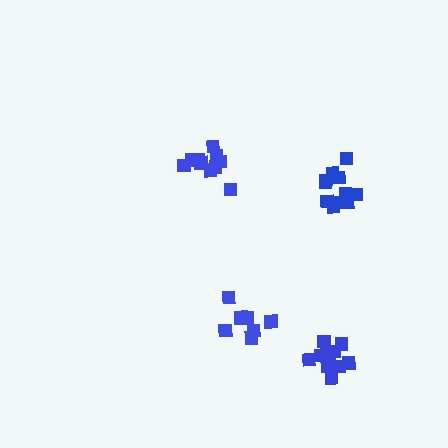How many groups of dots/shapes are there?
There are 4 groups.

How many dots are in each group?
Group 1: 11 dots, Group 2: 12 dots, Group 3: 7 dots, Group 4: 10 dots (40 total).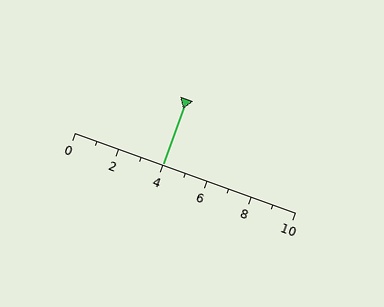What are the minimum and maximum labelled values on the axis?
The axis runs from 0 to 10.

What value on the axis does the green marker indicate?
The marker indicates approximately 4.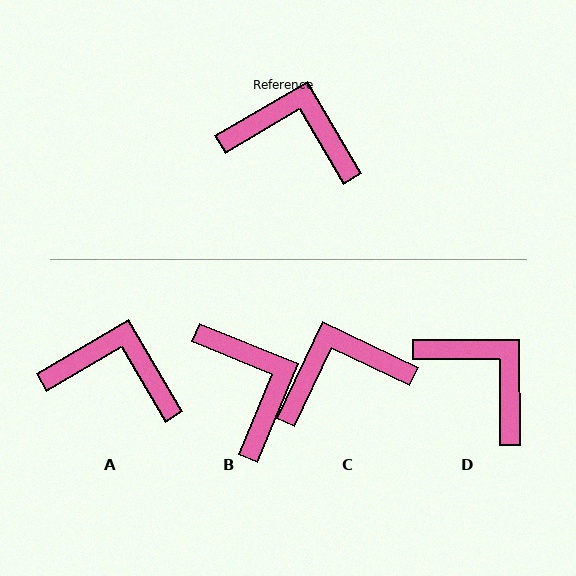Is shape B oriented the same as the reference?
No, it is off by about 53 degrees.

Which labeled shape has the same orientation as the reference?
A.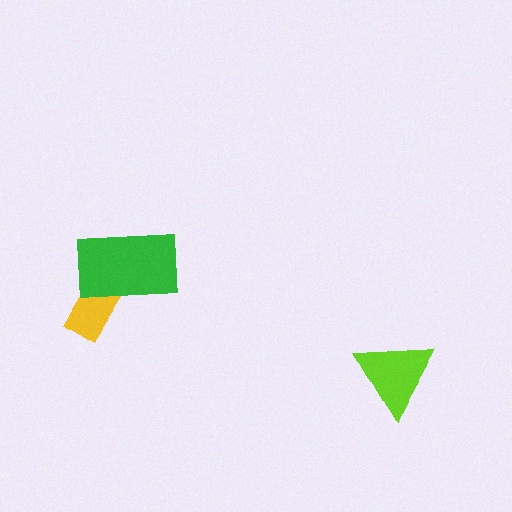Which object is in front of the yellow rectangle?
The green rectangle is in front of the yellow rectangle.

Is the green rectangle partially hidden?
No, no other shape covers it.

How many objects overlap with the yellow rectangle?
1 object overlaps with the yellow rectangle.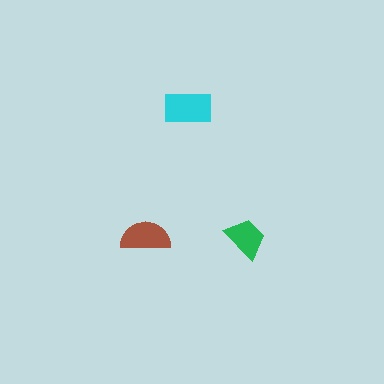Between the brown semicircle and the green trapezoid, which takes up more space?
The brown semicircle.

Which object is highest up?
The cyan rectangle is topmost.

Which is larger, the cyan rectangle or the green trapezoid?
The cyan rectangle.